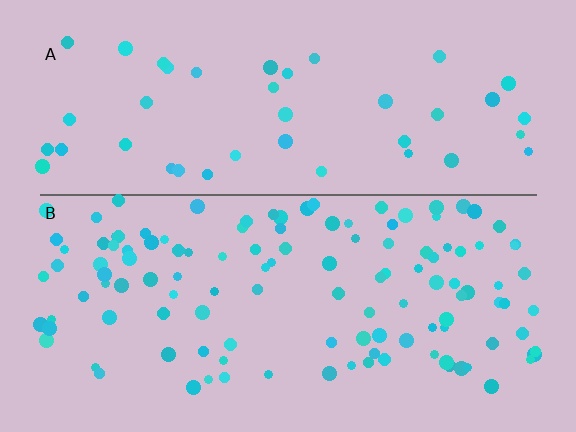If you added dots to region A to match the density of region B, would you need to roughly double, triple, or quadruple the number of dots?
Approximately triple.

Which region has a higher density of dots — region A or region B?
B (the bottom).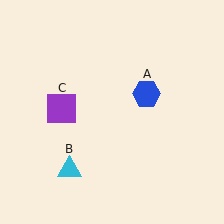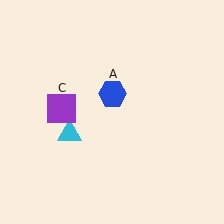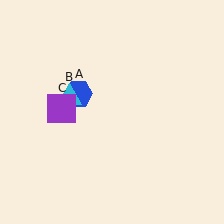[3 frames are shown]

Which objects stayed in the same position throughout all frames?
Purple square (object C) remained stationary.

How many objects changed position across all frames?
2 objects changed position: blue hexagon (object A), cyan triangle (object B).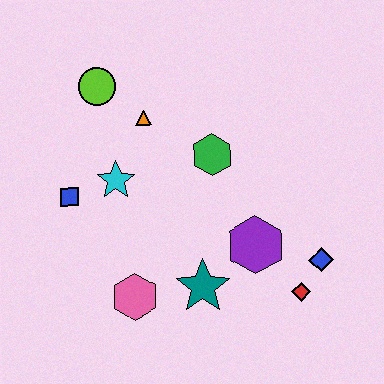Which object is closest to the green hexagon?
The orange triangle is closest to the green hexagon.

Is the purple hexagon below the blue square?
Yes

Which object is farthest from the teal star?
The lime circle is farthest from the teal star.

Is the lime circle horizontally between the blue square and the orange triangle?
Yes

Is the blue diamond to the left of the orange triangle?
No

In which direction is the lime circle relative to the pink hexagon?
The lime circle is above the pink hexagon.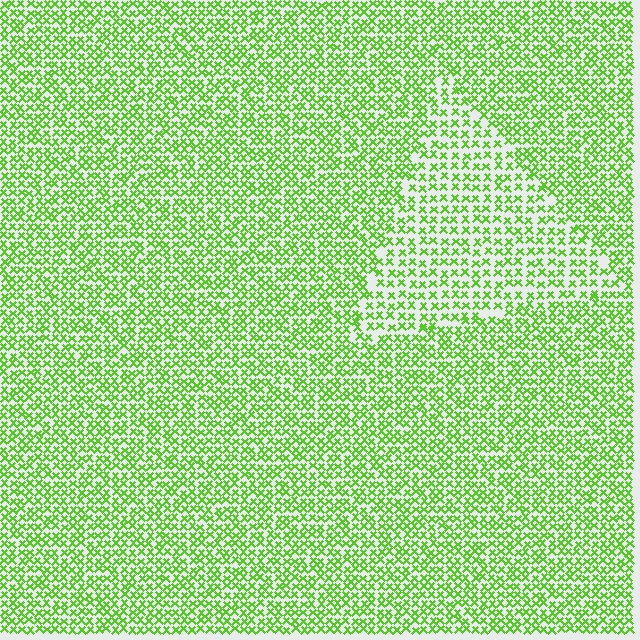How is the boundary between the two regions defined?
The boundary is defined by a change in element density (approximately 1.6x ratio). All elements are the same color, size, and shape.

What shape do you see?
I see a triangle.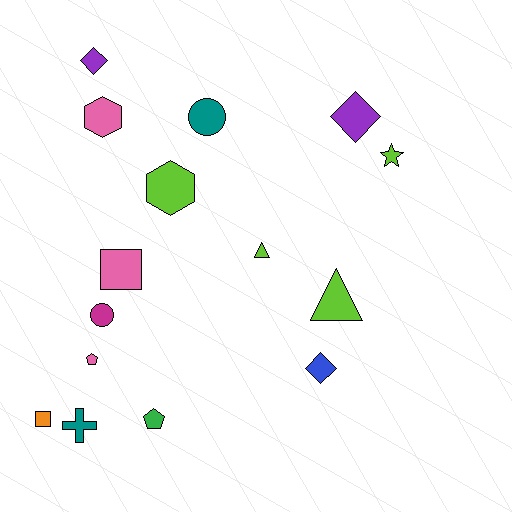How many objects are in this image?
There are 15 objects.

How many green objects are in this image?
There is 1 green object.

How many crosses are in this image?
There is 1 cross.